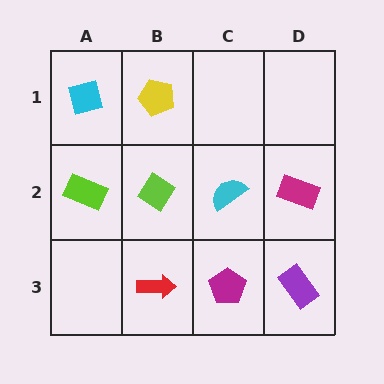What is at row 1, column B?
A yellow pentagon.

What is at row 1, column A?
A cyan square.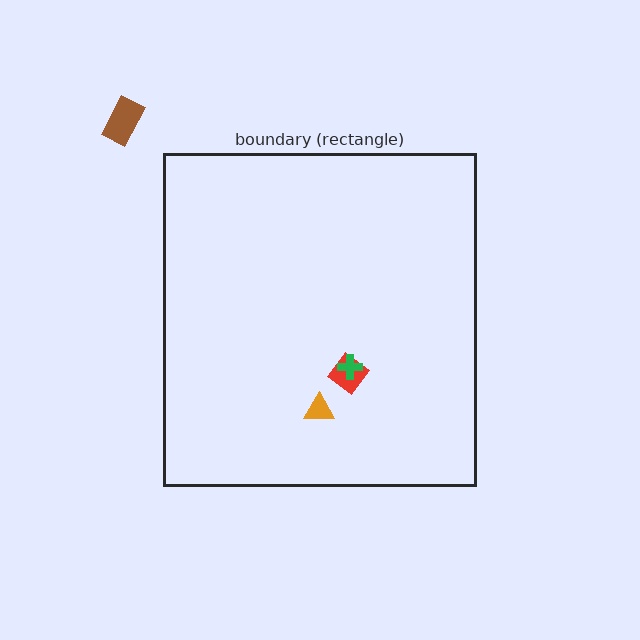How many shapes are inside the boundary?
3 inside, 1 outside.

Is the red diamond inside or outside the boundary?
Inside.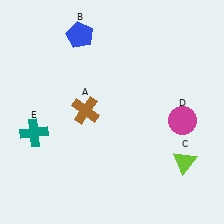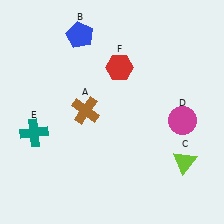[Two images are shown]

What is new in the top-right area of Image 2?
A red hexagon (F) was added in the top-right area of Image 2.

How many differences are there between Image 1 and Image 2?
There is 1 difference between the two images.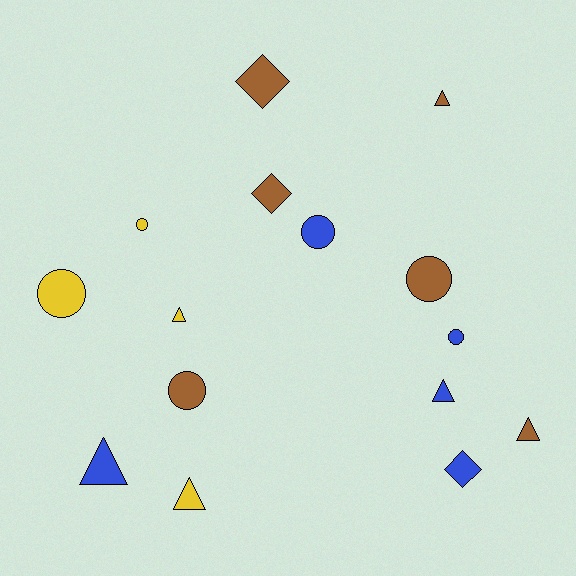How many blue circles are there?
There are 2 blue circles.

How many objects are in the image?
There are 15 objects.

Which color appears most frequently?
Brown, with 6 objects.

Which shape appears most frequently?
Circle, with 6 objects.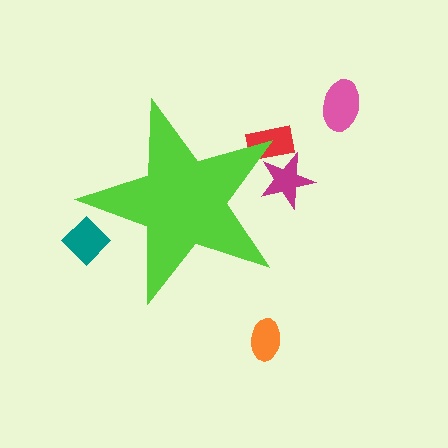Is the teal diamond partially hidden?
Yes, the teal diamond is partially hidden behind the lime star.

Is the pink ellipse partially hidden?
No, the pink ellipse is fully visible.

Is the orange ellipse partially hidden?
No, the orange ellipse is fully visible.